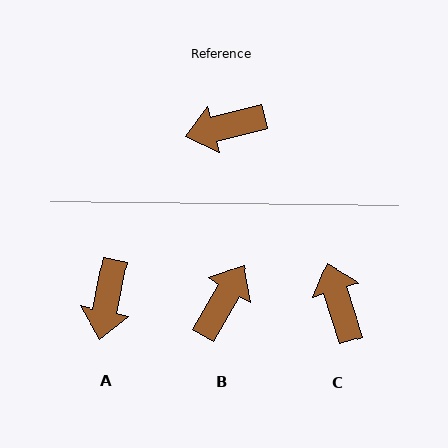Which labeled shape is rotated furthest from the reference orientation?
B, about 134 degrees away.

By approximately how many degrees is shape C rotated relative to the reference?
Approximately 86 degrees clockwise.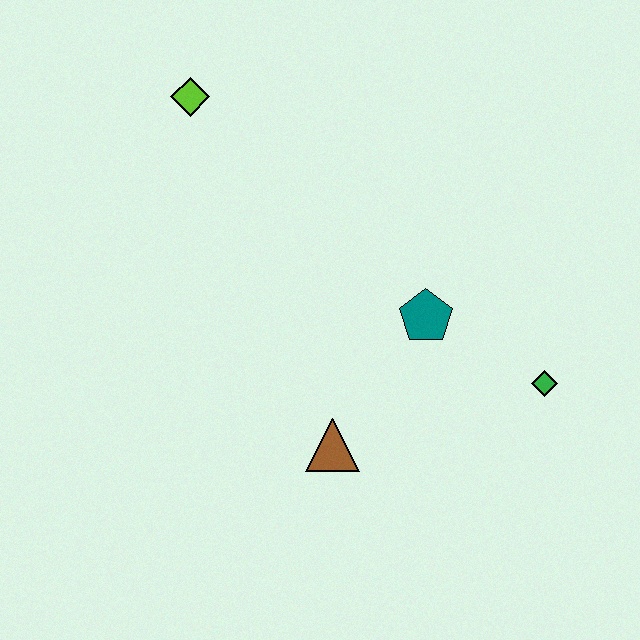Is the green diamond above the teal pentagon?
No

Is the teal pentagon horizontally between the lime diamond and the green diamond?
Yes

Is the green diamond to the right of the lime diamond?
Yes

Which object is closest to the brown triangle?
The teal pentagon is closest to the brown triangle.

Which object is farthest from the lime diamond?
The green diamond is farthest from the lime diamond.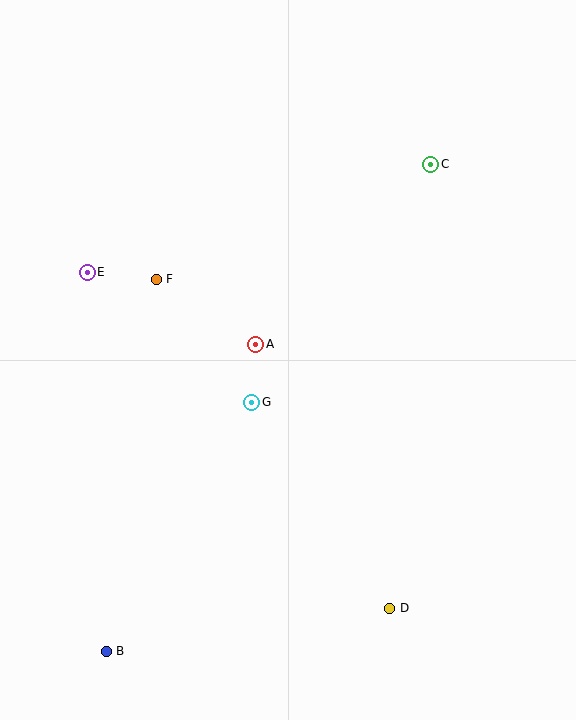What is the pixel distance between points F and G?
The distance between F and G is 155 pixels.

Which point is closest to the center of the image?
Point A at (256, 344) is closest to the center.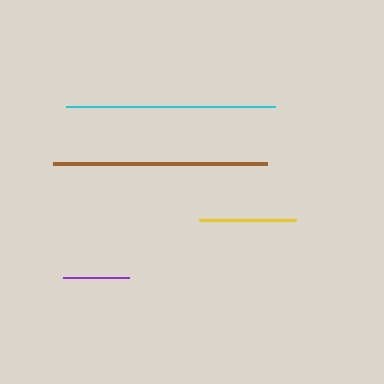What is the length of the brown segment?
The brown segment is approximately 214 pixels long.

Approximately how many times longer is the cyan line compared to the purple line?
The cyan line is approximately 3.2 times the length of the purple line.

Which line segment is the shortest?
The purple line is the shortest at approximately 66 pixels.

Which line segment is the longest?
The brown line is the longest at approximately 214 pixels.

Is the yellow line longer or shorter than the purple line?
The yellow line is longer than the purple line.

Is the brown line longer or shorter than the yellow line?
The brown line is longer than the yellow line.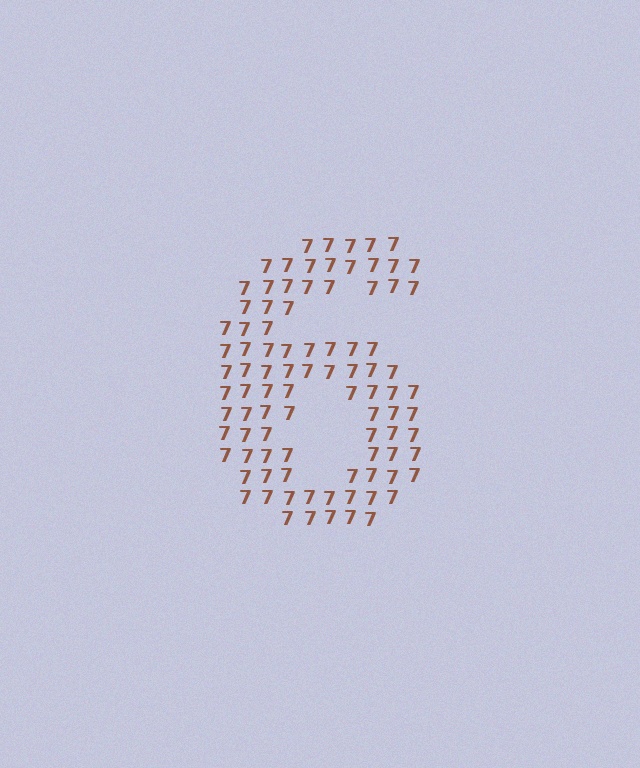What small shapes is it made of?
It is made of small digit 7's.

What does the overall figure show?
The overall figure shows the digit 6.